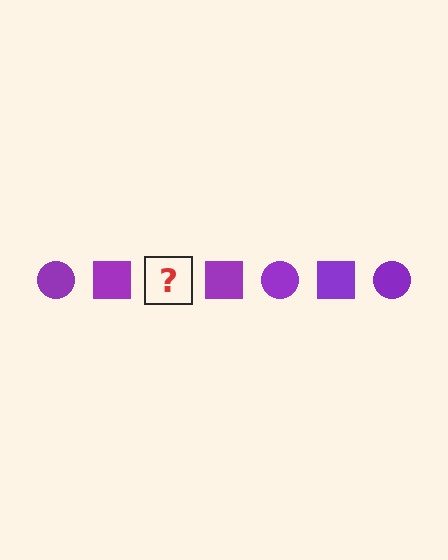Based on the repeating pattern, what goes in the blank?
The blank should be a purple circle.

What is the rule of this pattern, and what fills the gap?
The rule is that the pattern cycles through circle, square shapes in purple. The gap should be filled with a purple circle.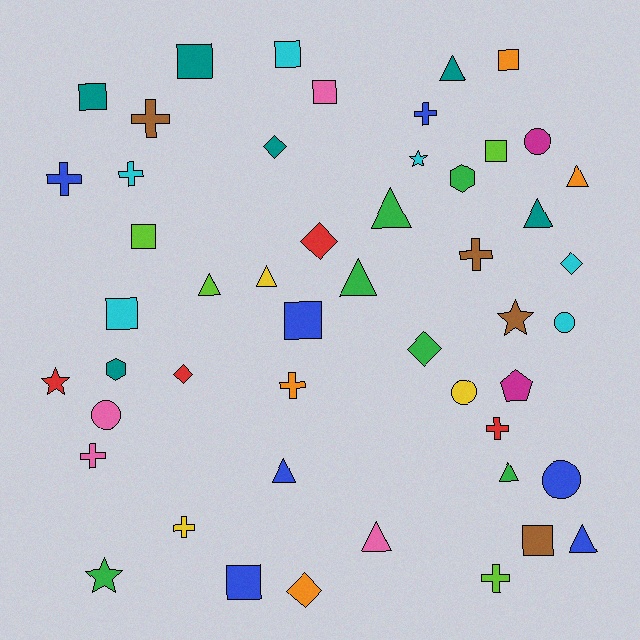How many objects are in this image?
There are 50 objects.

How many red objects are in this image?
There are 4 red objects.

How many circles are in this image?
There are 5 circles.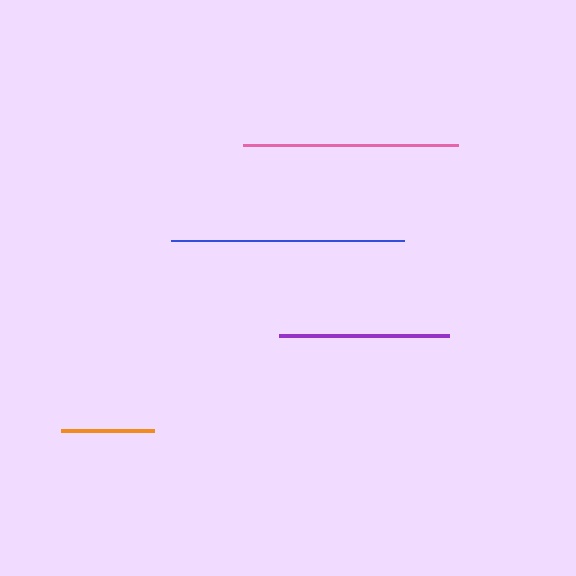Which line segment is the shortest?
The orange line is the shortest at approximately 93 pixels.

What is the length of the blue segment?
The blue segment is approximately 233 pixels long.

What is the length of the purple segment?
The purple segment is approximately 170 pixels long.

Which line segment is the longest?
The blue line is the longest at approximately 233 pixels.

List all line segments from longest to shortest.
From longest to shortest: blue, pink, purple, orange.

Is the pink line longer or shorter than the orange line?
The pink line is longer than the orange line.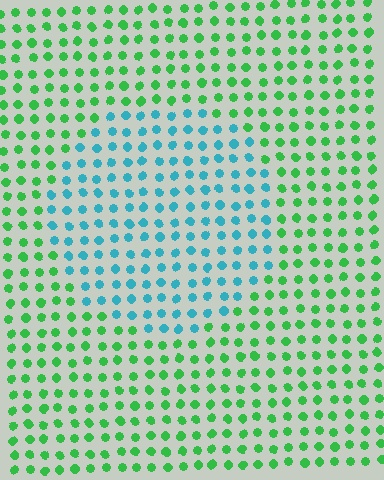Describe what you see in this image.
The image is filled with small green elements in a uniform arrangement. A circle-shaped region is visible where the elements are tinted to a slightly different hue, forming a subtle color boundary.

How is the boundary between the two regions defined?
The boundary is defined purely by a slight shift in hue (about 58 degrees). Spacing, size, and orientation are identical on both sides.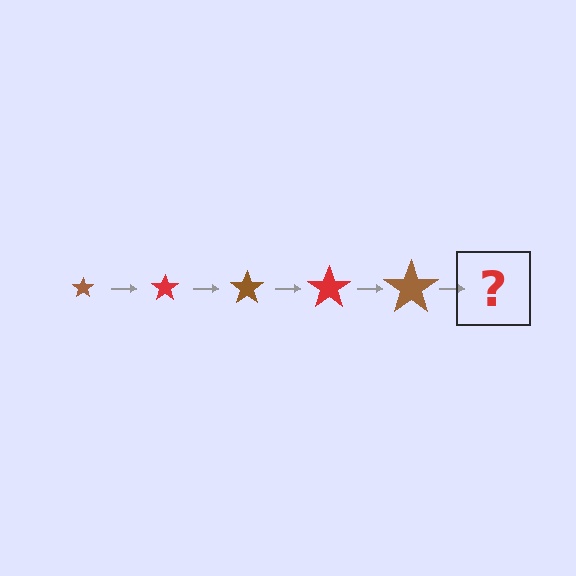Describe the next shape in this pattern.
It should be a red star, larger than the previous one.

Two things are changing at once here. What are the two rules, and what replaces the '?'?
The two rules are that the star grows larger each step and the color cycles through brown and red. The '?' should be a red star, larger than the previous one.